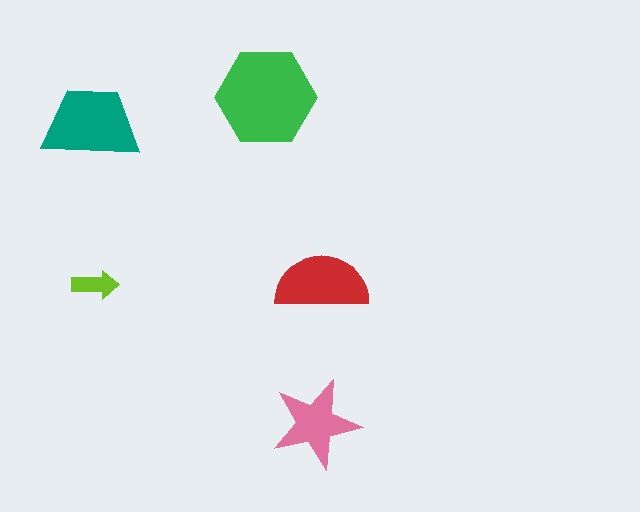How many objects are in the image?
There are 5 objects in the image.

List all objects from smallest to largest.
The lime arrow, the pink star, the red semicircle, the teal trapezoid, the green hexagon.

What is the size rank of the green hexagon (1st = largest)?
1st.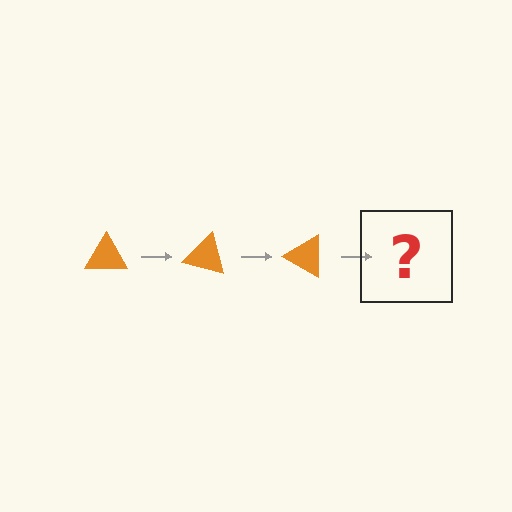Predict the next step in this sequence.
The next step is an orange triangle rotated 45 degrees.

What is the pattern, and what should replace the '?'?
The pattern is that the triangle rotates 15 degrees each step. The '?' should be an orange triangle rotated 45 degrees.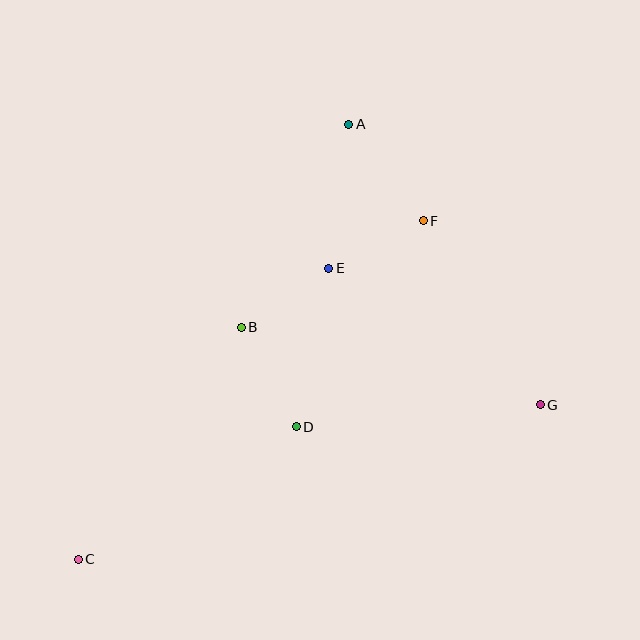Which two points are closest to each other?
Points E and F are closest to each other.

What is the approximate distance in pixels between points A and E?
The distance between A and E is approximately 145 pixels.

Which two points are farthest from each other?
Points A and C are farthest from each other.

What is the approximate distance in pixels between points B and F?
The distance between B and F is approximately 211 pixels.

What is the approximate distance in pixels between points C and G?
The distance between C and G is approximately 487 pixels.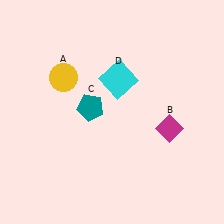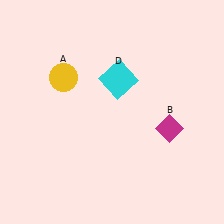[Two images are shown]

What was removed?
The teal pentagon (C) was removed in Image 2.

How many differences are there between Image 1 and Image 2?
There is 1 difference between the two images.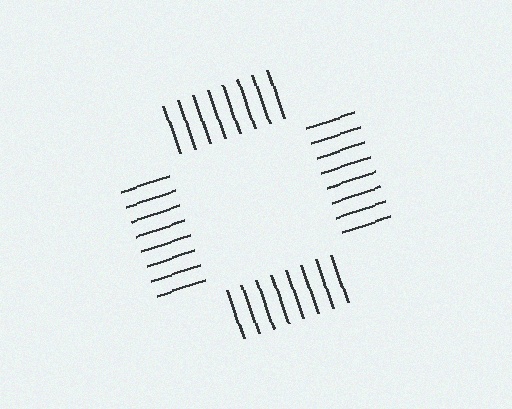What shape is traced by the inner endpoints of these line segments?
An illusory square — the line segments terminate on its edges but no continuous stroke is drawn.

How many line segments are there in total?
32 — 8 along each of the 4 edges.